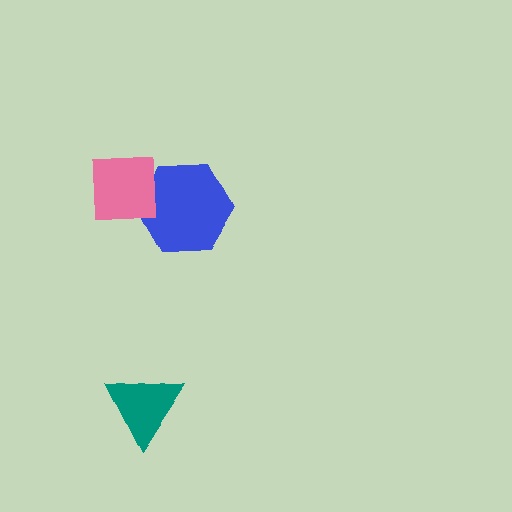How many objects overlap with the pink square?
1 object overlaps with the pink square.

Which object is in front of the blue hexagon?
The pink square is in front of the blue hexagon.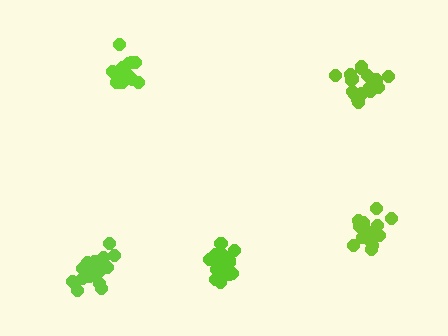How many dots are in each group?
Group 1: 19 dots, Group 2: 20 dots, Group 3: 16 dots, Group 4: 20 dots, Group 5: 18 dots (93 total).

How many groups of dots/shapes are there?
There are 5 groups.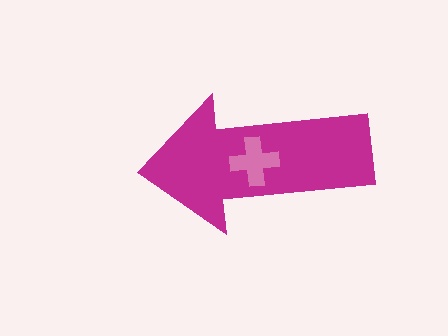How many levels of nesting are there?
2.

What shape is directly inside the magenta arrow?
The pink cross.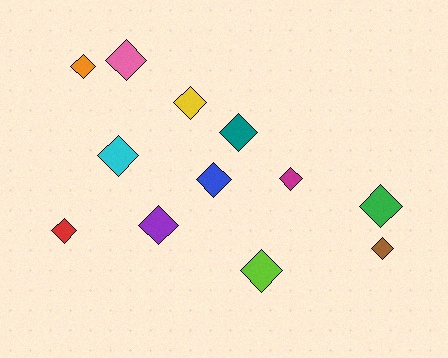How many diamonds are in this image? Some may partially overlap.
There are 12 diamonds.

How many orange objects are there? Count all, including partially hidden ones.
There is 1 orange object.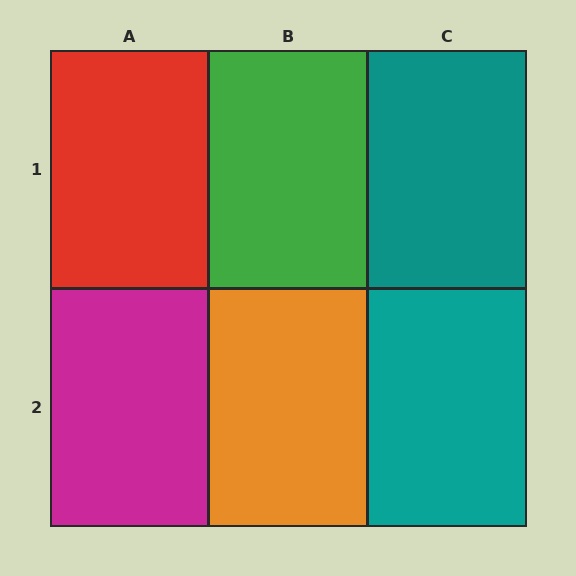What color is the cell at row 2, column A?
Magenta.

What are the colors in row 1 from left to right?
Red, green, teal.